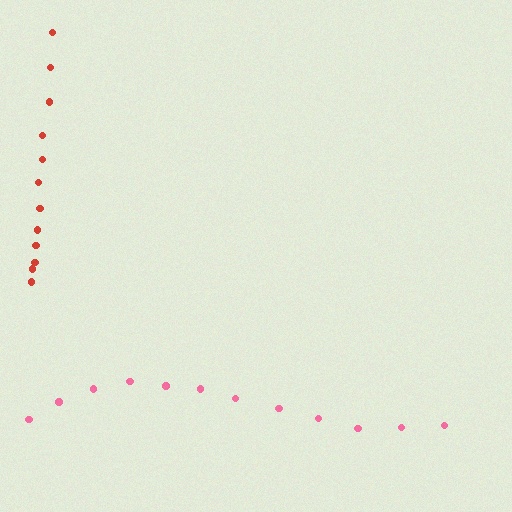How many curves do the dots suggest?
There are 2 distinct paths.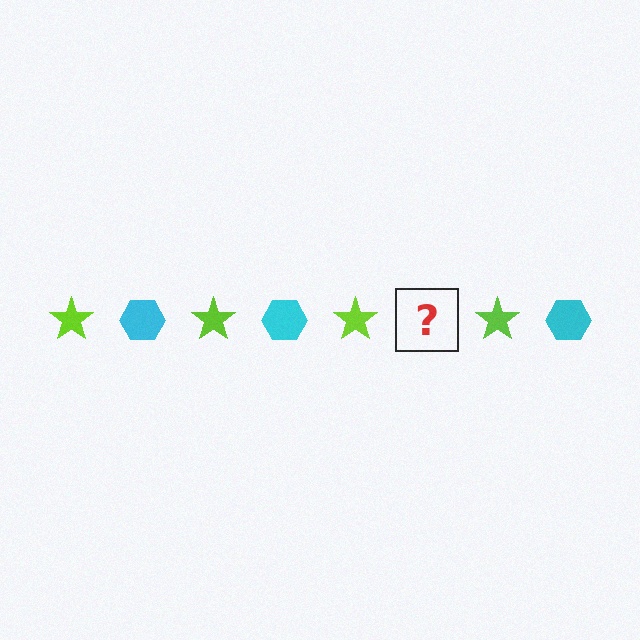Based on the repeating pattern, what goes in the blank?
The blank should be a cyan hexagon.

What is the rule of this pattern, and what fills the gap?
The rule is that the pattern alternates between lime star and cyan hexagon. The gap should be filled with a cyan hexagon.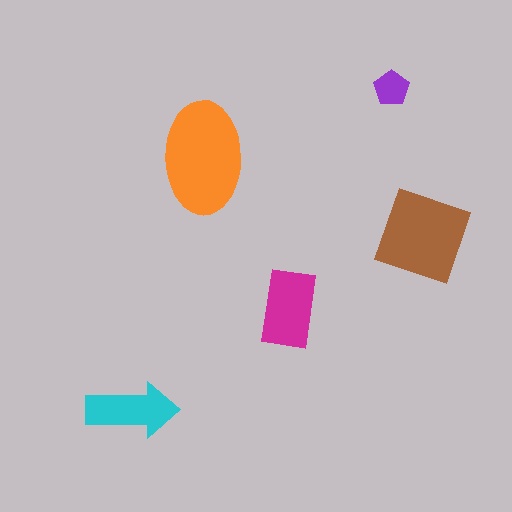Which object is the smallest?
The purple pentagon.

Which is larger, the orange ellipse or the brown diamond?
The orange ellipse.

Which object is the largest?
The orange ellipse.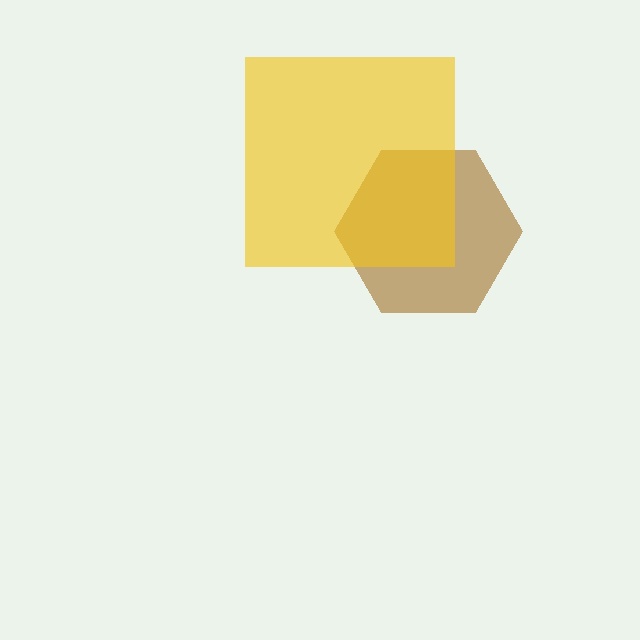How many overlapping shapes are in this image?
There are 2 overlapping shapes in the image.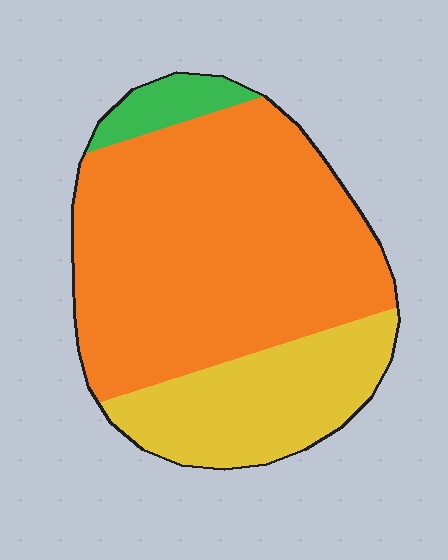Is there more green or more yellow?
Yellow.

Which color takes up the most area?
Orange, at roughly 70%.